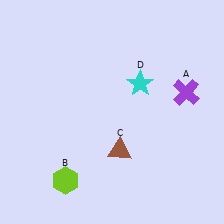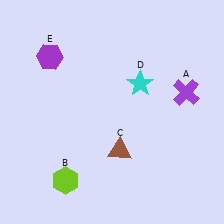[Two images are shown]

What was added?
A purple hexagon (E) was added in Image 2.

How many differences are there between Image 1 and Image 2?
There is 1 difference between the two images.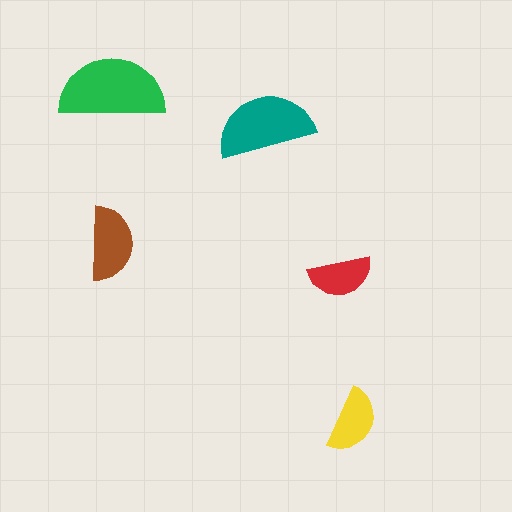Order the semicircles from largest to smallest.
the green one, the teal one, the brown one, the yellow one, the red one.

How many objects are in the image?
There are 5 objects in the image.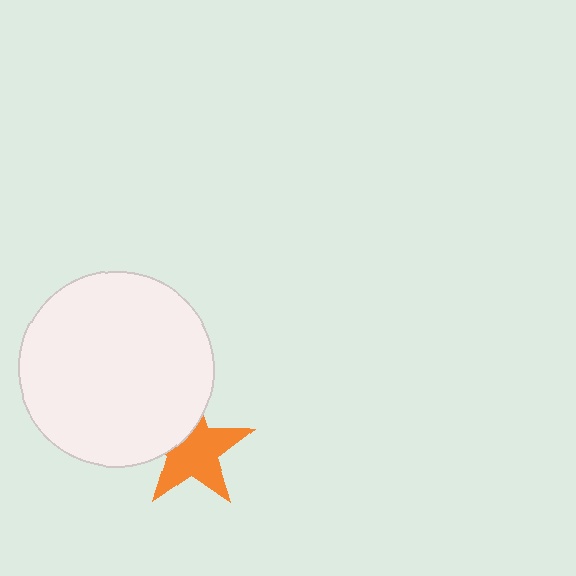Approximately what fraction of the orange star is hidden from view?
Roughly 31% of the orange star is hidden behind the white circle.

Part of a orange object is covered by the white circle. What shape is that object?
It is a star.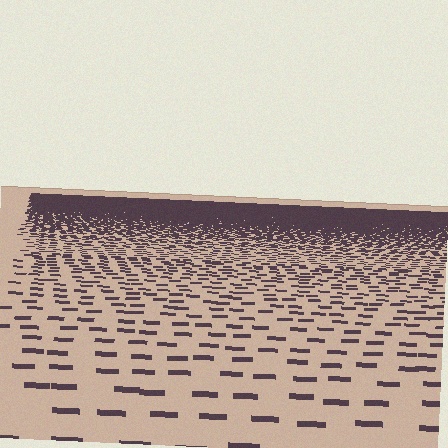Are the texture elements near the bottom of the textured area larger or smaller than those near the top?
Larger. Near the bottom, elements are closer to the viewer and appear at a bigger on-screen size.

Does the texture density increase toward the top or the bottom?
Density increases toward the top.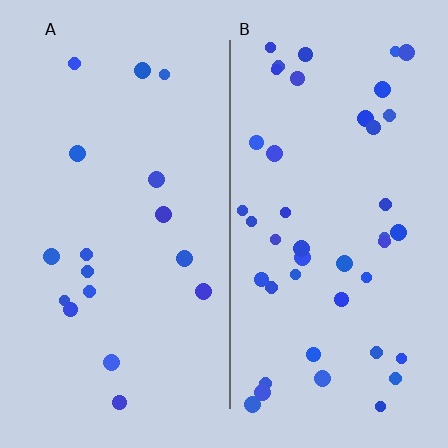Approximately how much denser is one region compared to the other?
Approximately 2.5× — region B over region A.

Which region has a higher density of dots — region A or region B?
B (the right).